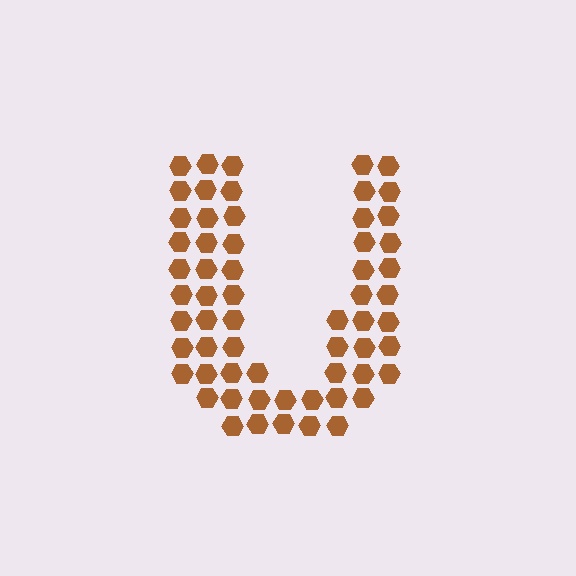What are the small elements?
The small elements are hexagons.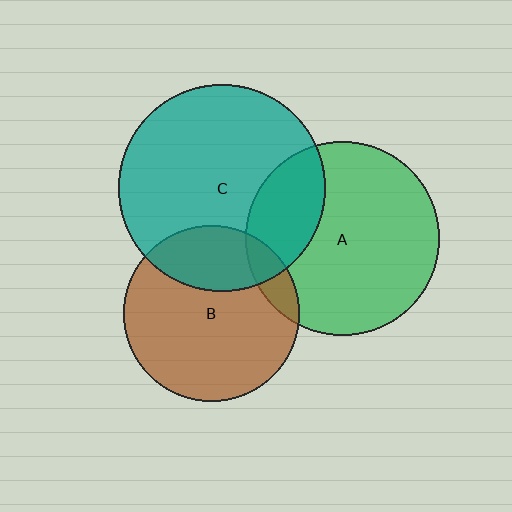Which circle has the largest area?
Circle C (teal).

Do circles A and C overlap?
Yes.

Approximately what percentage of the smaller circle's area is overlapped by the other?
Approximately 25%.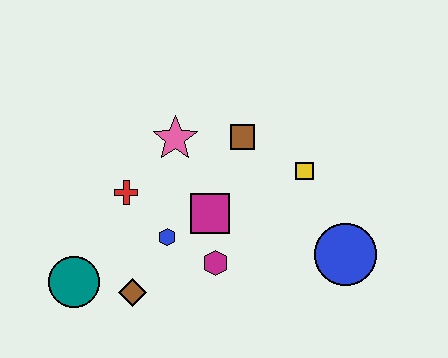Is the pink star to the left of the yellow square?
Yes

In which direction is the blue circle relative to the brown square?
The blue circle is below the brown square.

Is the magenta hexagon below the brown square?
Yes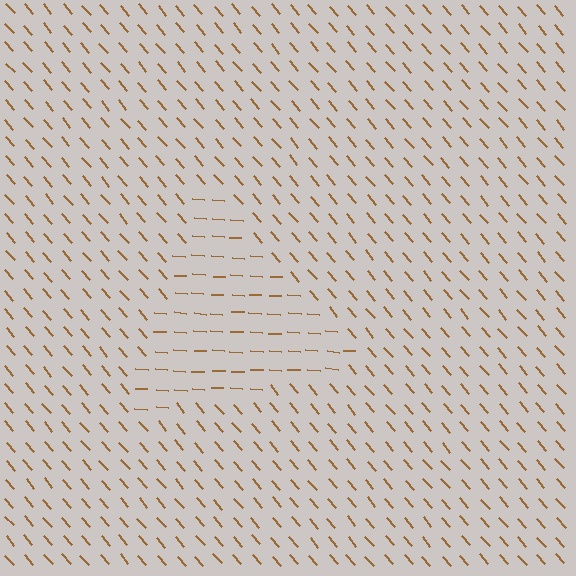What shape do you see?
I see a triangle.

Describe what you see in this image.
The image is filled with small brown line segments. A triangle region in the image has lines oriented differently from the surrounding lines, creating a visible texture boundary.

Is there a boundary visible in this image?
Yes, there is a texture boundary formed by a change in line orientation.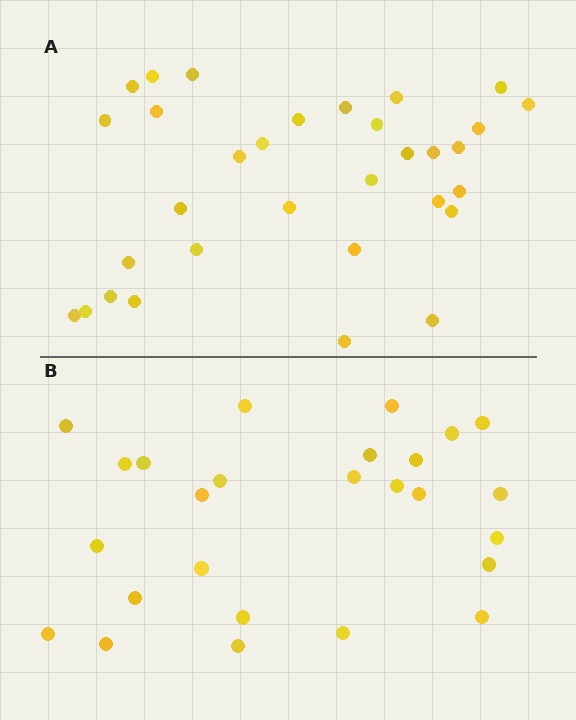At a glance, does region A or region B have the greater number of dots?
Region A (the top region) has more dots.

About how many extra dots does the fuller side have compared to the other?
Region A has about 6 more dots than region B.